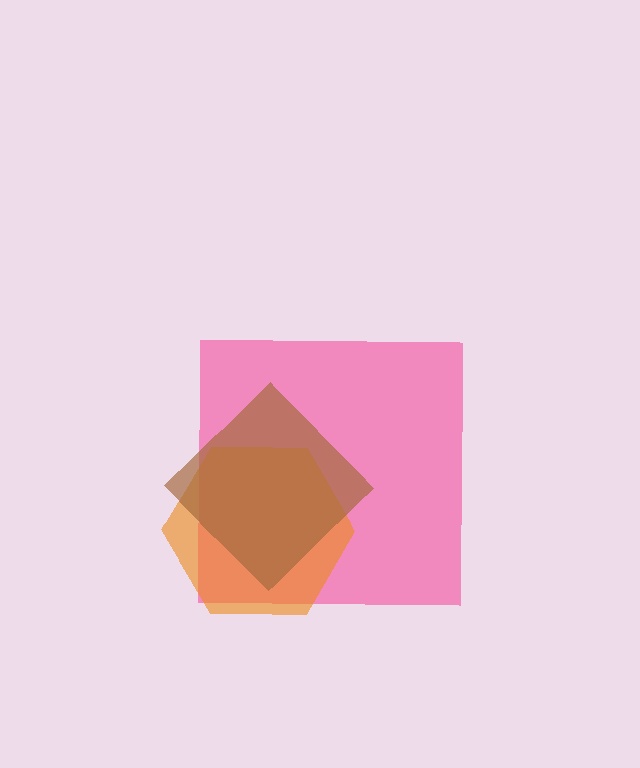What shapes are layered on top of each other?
The layered shapes are: a pink square, an orange hexagon, a brown diamond.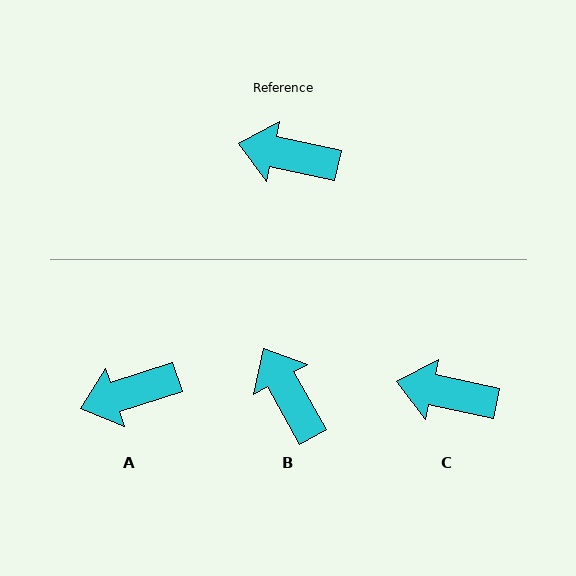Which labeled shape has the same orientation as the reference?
C.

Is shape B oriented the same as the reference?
No, it is off by about 48 degrees.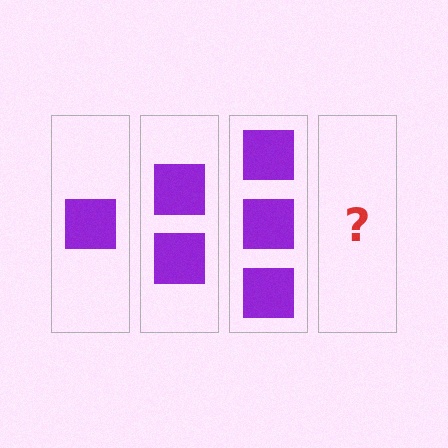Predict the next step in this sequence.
The next step is 4 squares.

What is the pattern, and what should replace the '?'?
The pattern is that each step adds one more square. The '?' should be 4 squares.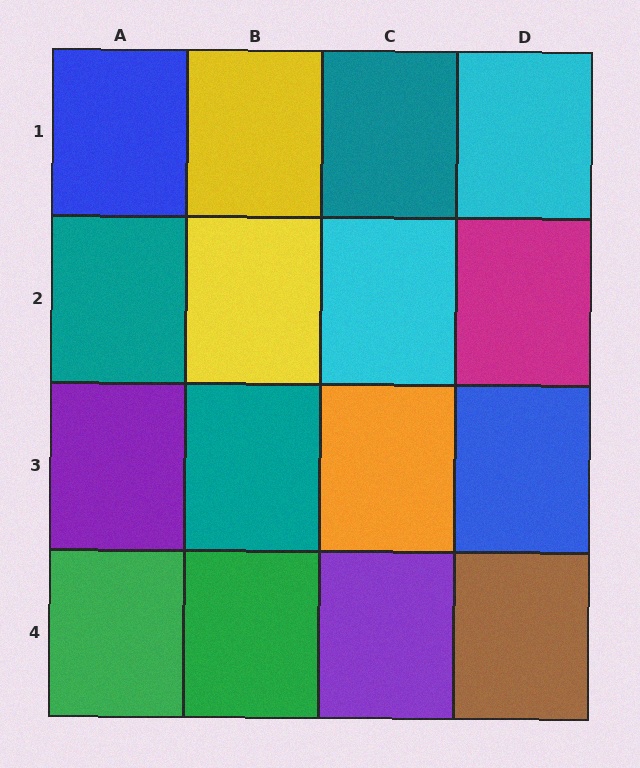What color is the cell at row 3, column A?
Purple.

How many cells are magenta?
1 cell is magenta.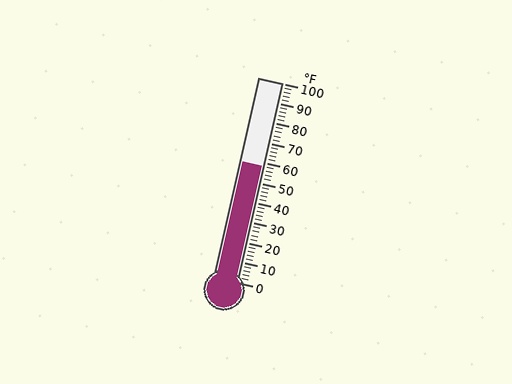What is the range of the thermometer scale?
The thermometer scale ranges from 0°F to 100°F.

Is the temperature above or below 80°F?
The temperature is below 80°F.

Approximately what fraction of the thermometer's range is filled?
The thermometer is filled to approximately 60% of its range.